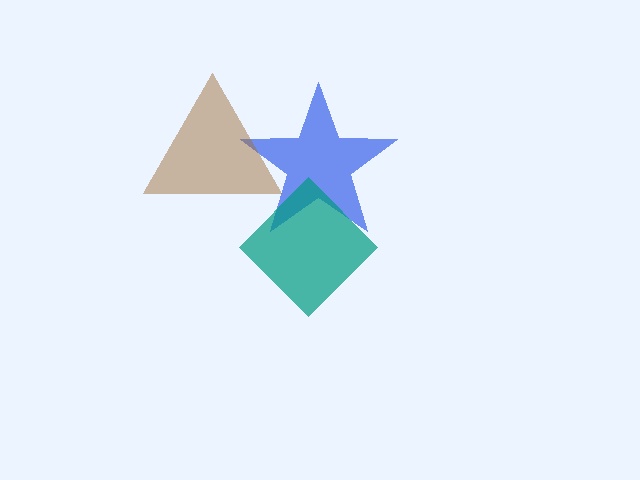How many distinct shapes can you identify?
There are 3 distinct shapes: a blue star, a teal diamond, a brown triangle.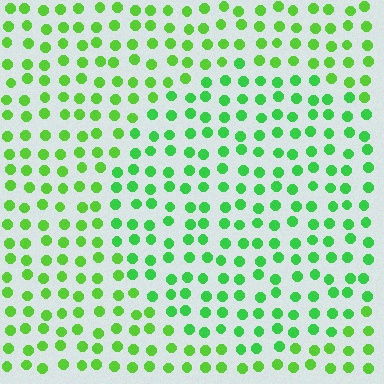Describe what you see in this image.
The image is filled with small lime elements in a uniform arrangement. A circle-shaped region is visible where the elements are tinted to a slightly different hue, forming a subtle color boundary.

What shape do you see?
I see a circle.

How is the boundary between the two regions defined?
The boundary is defined purely by a slight shift in hue (about 21 degrees). Spacing, size, and orientation are identical on both sides.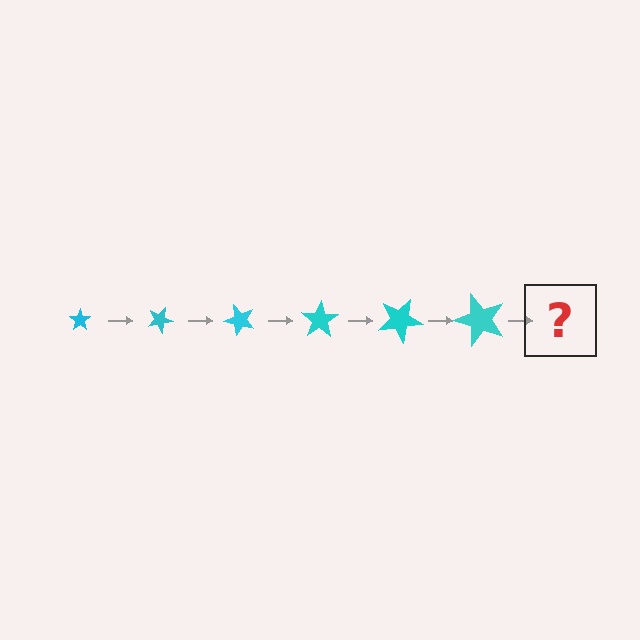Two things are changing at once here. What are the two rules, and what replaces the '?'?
The two rules are that the star grows larger each step and it rotates 25 degrees each step. The '?' should be a star, larger than the previous one and rotated 150 degrees from the start.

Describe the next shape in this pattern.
It should be a star, larger than the previous one and rotated 150 degrees from the start.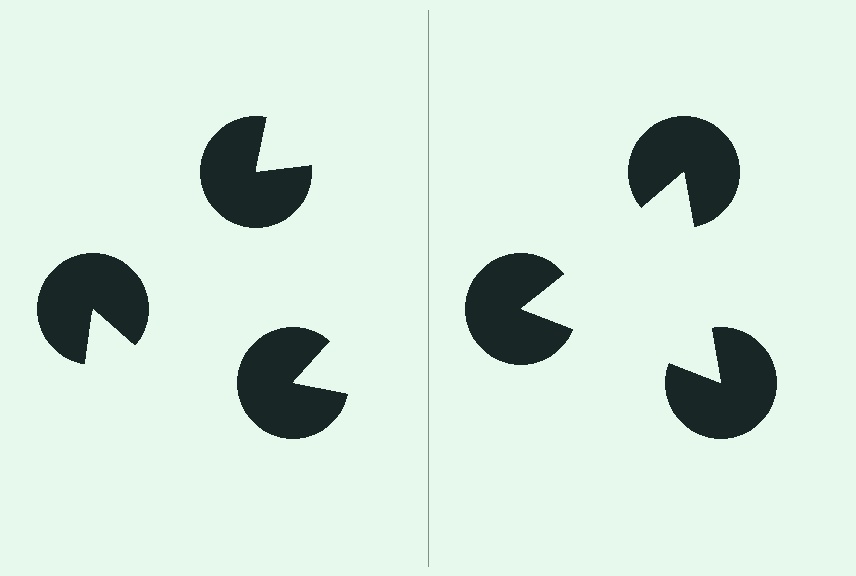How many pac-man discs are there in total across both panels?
6 — 3 on each side.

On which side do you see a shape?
An illusory triangle appears on the right side. On the left side the wedge cuts are rotated, so no coherent shape forms.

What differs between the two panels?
The pac-man discs are positioned identically on both sides; only the wedge orientations differ. On the right they align to a triangle; on the left they are misaligned.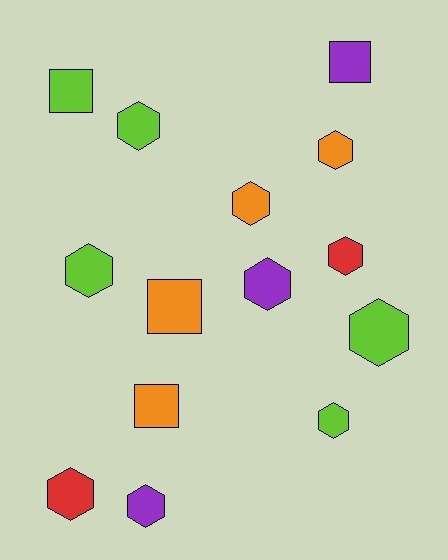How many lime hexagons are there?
There are 4 lime hexagons.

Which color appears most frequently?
Lime, with 5 objects.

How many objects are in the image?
There are 14 objects.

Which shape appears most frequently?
Hexagon, with 10 objects.